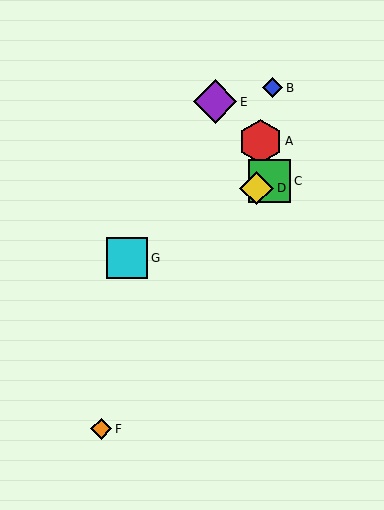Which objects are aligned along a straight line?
Objects C, D, G are aligned along a straight line.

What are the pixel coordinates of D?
Object D is at (257, 188).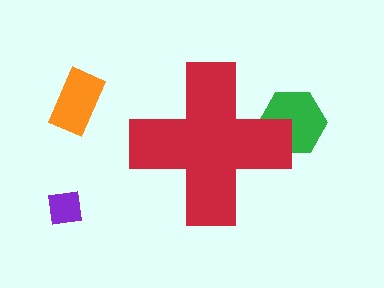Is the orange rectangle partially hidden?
No, the orange rectangle is fully visible.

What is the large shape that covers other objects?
A red cross.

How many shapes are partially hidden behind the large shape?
1 shape is partially hidden.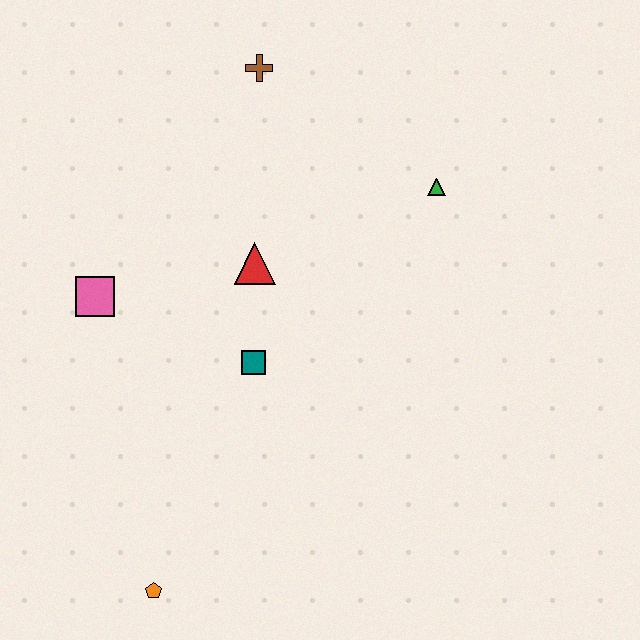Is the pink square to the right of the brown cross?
No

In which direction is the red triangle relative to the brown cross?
The red triangle is below the brown cross.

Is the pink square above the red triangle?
No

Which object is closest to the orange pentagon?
The teal square is closest to the orange pentagon.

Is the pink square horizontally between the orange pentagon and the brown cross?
No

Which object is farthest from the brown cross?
The orange pentagon is farthest from the brown cross.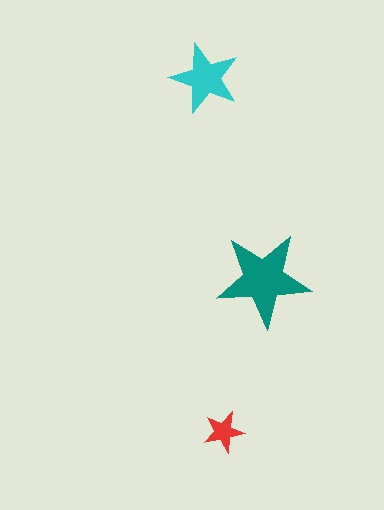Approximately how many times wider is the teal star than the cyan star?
About 1.5 times wider.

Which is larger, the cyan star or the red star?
The cyan one.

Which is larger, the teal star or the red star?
The teal one.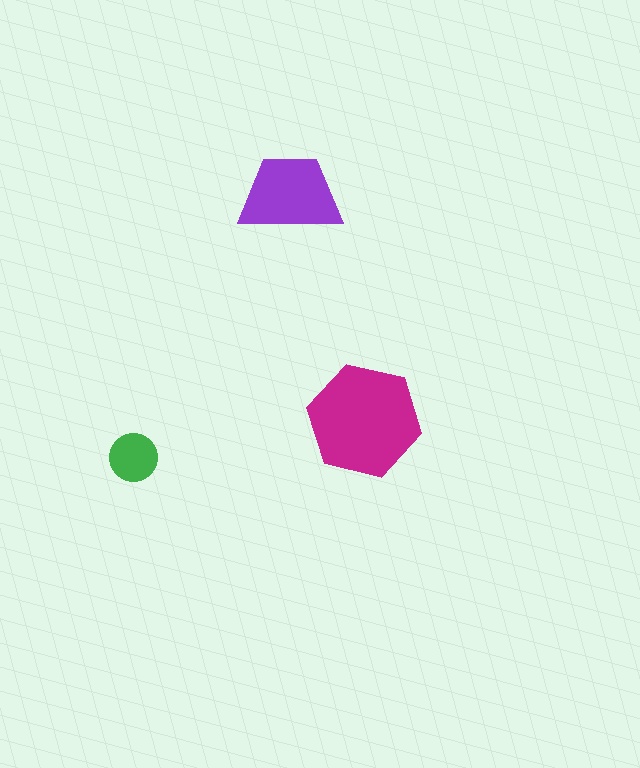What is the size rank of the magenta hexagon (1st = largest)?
1st.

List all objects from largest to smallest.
The magenta hexagon, the purple trapezoid, the green circle.